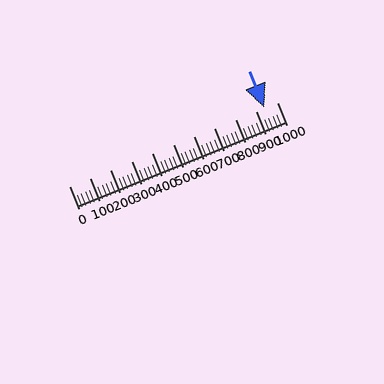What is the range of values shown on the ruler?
The ruler shows values from 0 to 1000.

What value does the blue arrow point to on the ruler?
The blue arrow points to approximately 941.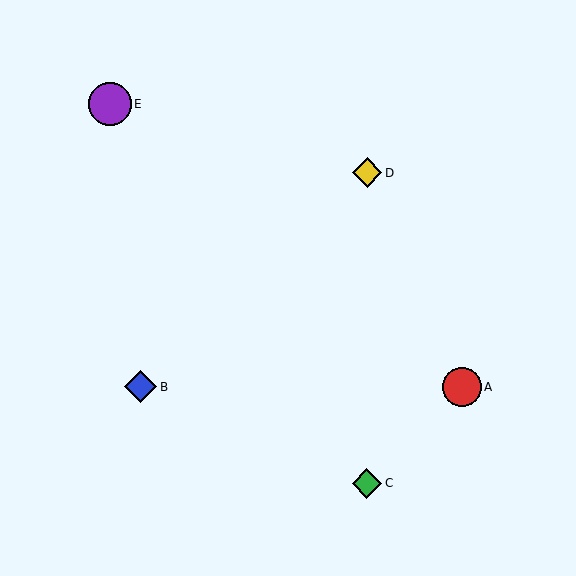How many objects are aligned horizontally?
2 objects (A, B) are aligned horizontally.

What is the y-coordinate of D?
Object D is at y≈173.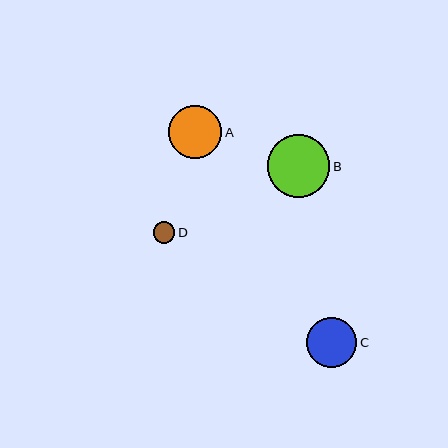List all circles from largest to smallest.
From largest to smallest: B, A, C, D.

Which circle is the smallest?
Circle D is the smallest with a size of approximately 22 pixels.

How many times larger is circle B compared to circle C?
Circle B is approximately 1.2 times the size of circle C.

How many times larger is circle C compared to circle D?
Circle C is approximately 2.3 times the size of circle D.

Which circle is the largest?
Circle B is the largest with a size of approximately 63 pixels.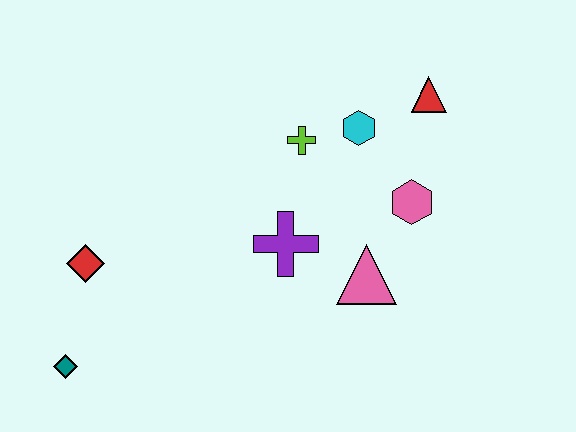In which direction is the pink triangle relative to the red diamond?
The pink triangle is to the right of the red diamond.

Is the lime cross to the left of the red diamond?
No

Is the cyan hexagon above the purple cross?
Yes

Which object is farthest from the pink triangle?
The teal diamond is farthest from the pink triangle.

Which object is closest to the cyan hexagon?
The lime cross is closest to the cyan hexagon.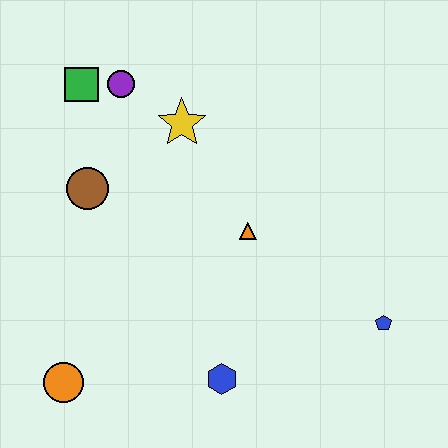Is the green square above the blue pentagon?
Yes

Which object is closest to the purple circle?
The green square is closest to the purple circle.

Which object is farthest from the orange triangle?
The orange circle is farthest from the orange triangle.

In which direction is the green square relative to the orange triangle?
The green square is to the left of the orange triangle.